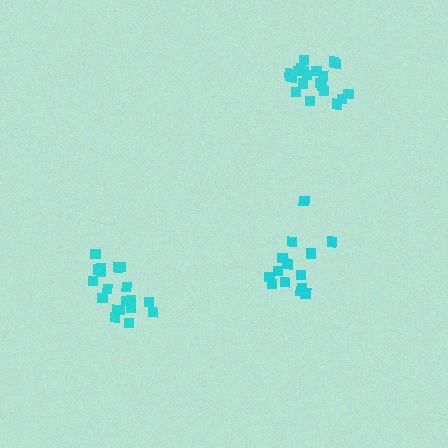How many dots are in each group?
Group 1: 21 dots, Group 2: 15 dots, Group 3: 19 dots (55 total).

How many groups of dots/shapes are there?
There are 3 groups.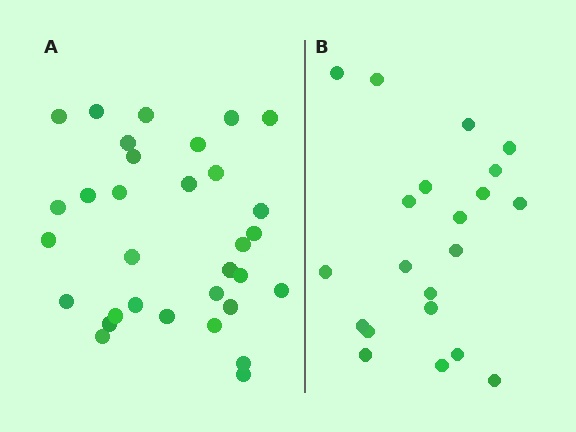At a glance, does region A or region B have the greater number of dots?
Region A (the left region) has more dots.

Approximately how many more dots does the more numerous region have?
Region A has roughly 12 or so more dots than region B.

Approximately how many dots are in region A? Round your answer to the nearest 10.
About 30 dots. (The exact count is 32, which rounds to 30.)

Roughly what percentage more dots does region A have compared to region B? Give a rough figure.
About 50% more.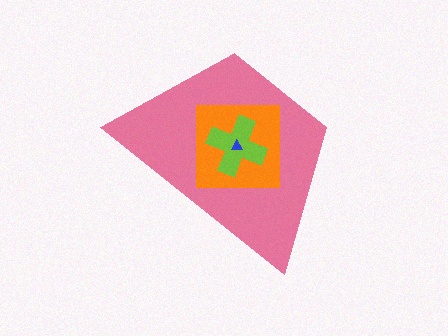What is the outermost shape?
The pink trapezoid.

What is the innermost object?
The blue triangle.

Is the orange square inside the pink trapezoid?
Yes.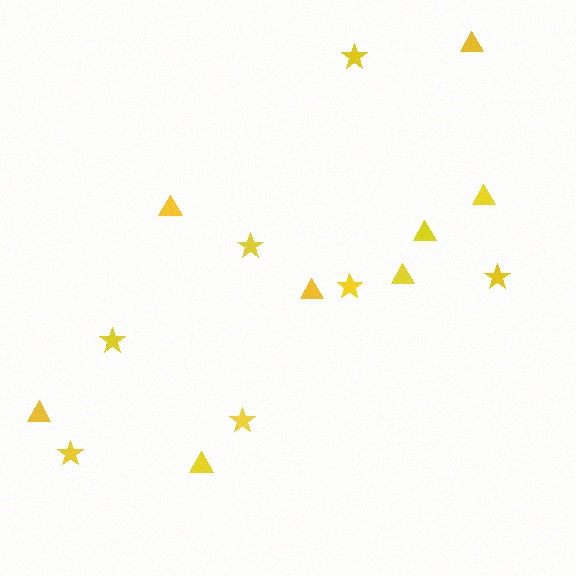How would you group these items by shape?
There are 2 groups: one group of stars (7) and one group of triangles (8).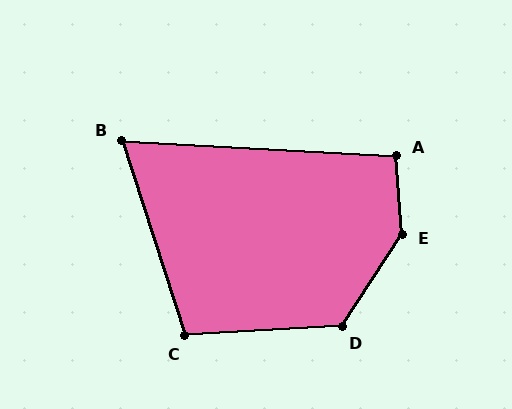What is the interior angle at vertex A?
Approximately 97 degrees (obtuse).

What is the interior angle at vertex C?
Approximately 105 degrees (obtuse).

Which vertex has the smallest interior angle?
B, at approximately 69 degrees.